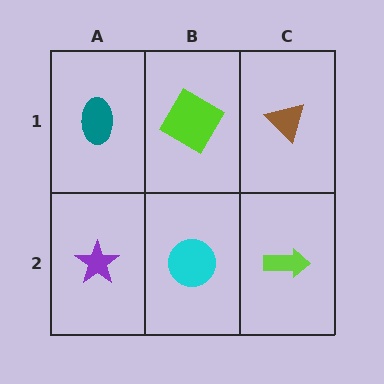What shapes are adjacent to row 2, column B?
A lime diamond (row 1, column B), a purple star (row 2, column A), a lime arrow (row 2, column C).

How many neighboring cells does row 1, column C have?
2.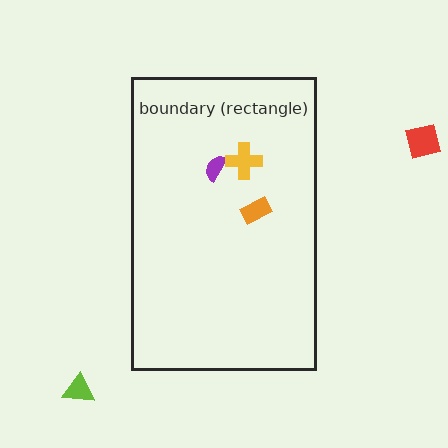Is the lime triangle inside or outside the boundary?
Outside.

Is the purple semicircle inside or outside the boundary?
Inside.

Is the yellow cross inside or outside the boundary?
Inside.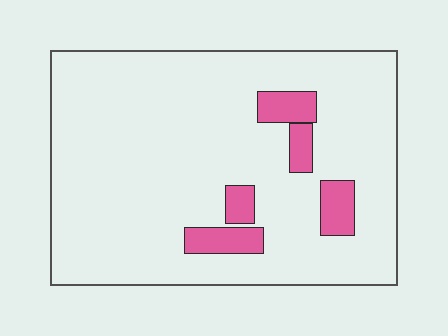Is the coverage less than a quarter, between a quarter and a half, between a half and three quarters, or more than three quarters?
Less than a quarter.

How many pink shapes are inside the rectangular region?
5.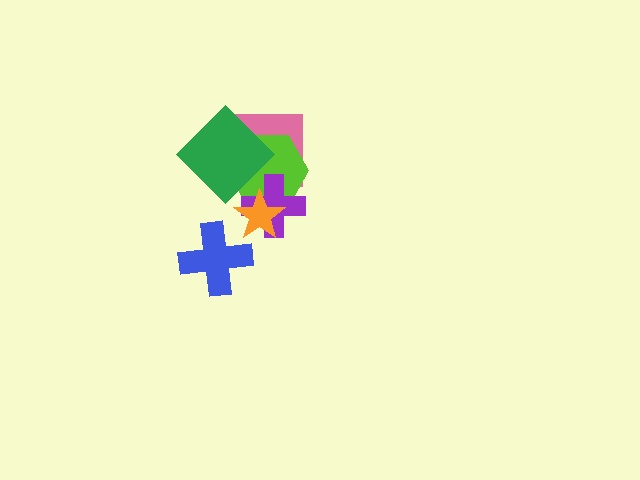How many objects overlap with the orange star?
2 objects overlap with the orange star.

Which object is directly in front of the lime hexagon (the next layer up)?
The green diamond is directly in front of the lime hexagon.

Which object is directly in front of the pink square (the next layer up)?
The lime hexagon is directly in front of the pink square.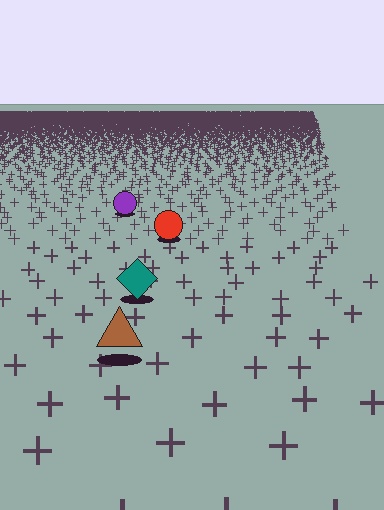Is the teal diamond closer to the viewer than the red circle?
Yes. The teal diamond is closer — you can tell from the texture gradient: the ground texture is coarser near it.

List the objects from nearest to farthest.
From nearest to farthest: the brown triangle, the teal diamond, the red circle, the purple circle.